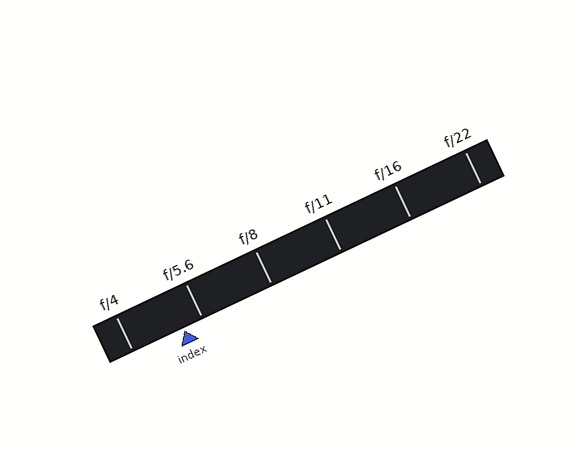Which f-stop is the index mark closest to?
The index mark is closest to f/5.6.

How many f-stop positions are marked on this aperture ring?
There are 6 f-stop positions marked.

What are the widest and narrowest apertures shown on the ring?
The widest aperture shown is f/4 and the narrowest is f/22.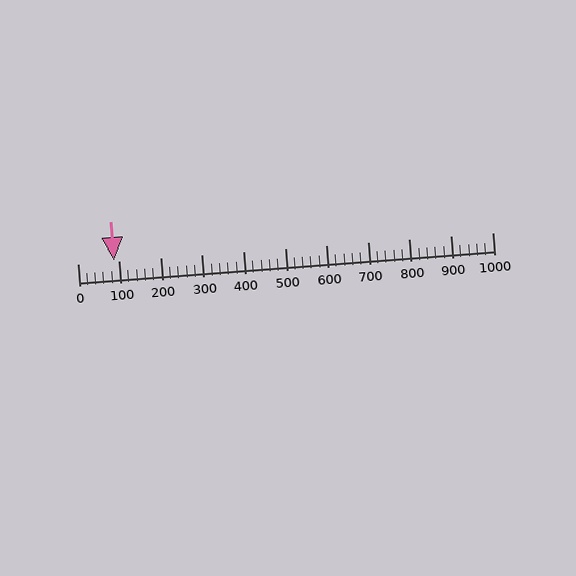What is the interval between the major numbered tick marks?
The major tick marks are spaced 100 units apart.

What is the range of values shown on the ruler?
The ruler shows values from 0 to 1000.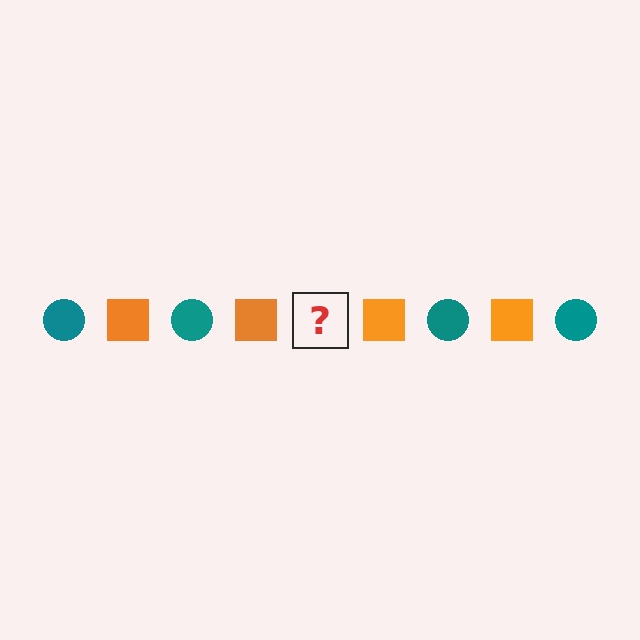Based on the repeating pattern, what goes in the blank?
The blank should be a teal circle.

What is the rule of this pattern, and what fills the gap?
The rule is that the pattern alternates between teal circle and orange square. The gap should be filled with a teal circle.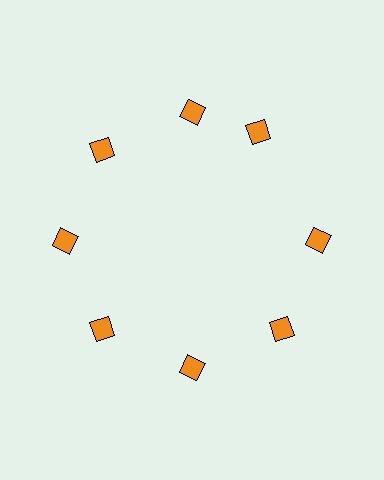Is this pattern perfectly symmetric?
No. The 8 orange diamonds are arranged in a ring, but one element near the 2 o'clock position is rotated out of alignment along the ring, breaking the 8-fold rotational symmetry.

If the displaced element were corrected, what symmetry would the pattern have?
It would have 8-fold rotational symmetry — the pattern would map onto itself every 45 degrees.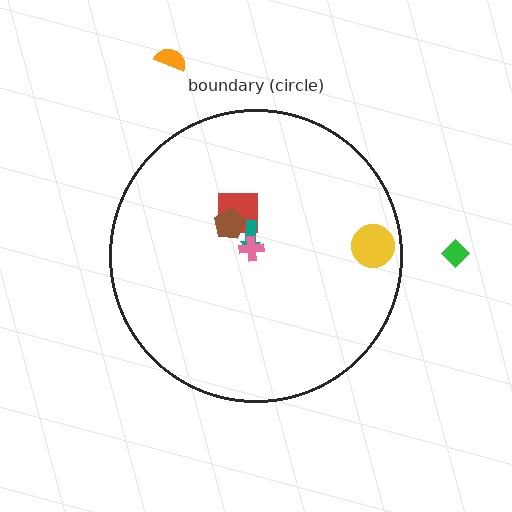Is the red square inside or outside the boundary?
Inside.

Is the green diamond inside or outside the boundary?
Outside.